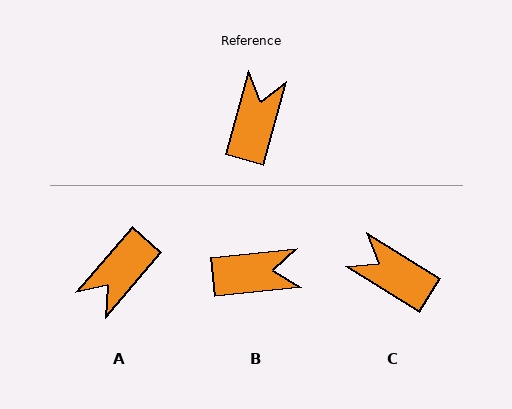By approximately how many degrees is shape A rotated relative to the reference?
Approximately 155 degrees counter-clockwise.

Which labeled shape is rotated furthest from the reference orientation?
A, about 155 degrees away.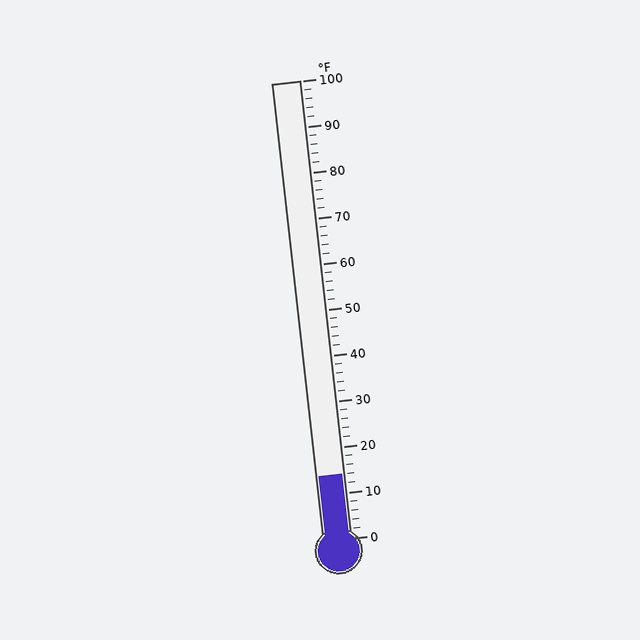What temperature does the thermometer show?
The thermometer shows approximately 14°F.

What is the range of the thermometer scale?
The thermometer scale ranges from 0°F to 100°F.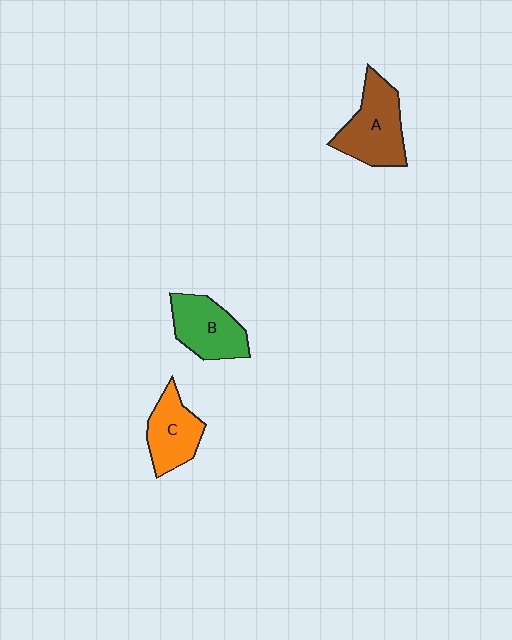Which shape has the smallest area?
Shape C (orange).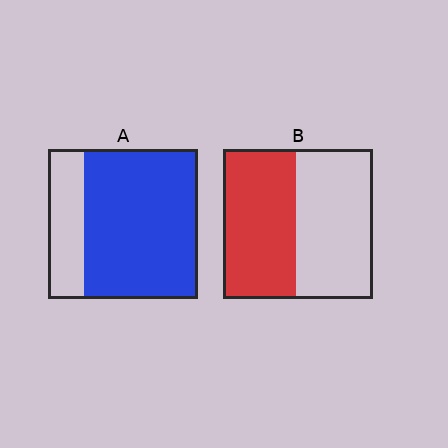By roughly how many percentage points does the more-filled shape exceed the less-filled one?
By roughly 25 percentage points (A over B).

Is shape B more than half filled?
Roughly half.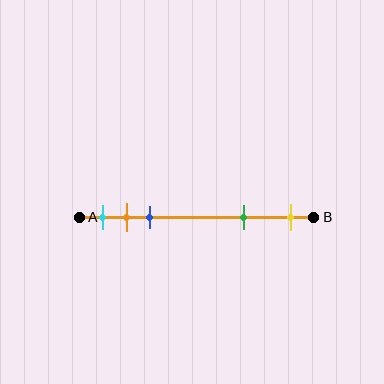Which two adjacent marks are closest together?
The orange and blue marks are the closest adjacent pair.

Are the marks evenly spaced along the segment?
No, the marks are not evenly spaced.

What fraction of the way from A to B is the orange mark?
The orange mark is approximately 20% (0.2) of the way from A to B.